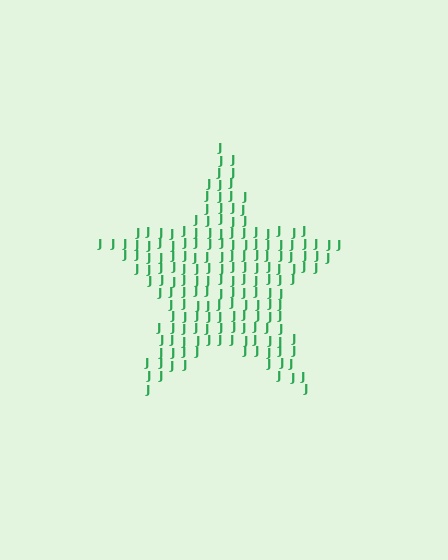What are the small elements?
The small elements are letter J's.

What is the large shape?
The large shape is a star.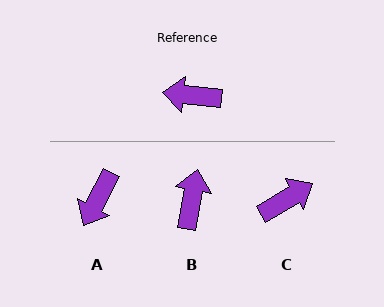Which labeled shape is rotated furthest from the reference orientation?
C, about 143 degrees away.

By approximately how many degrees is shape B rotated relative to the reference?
Approximately 94 degrees clockwise.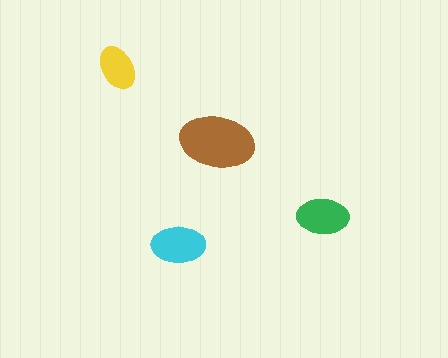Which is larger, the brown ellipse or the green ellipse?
The brown one.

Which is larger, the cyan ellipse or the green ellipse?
The cyan one.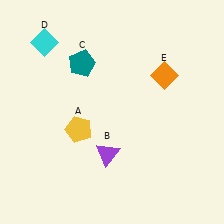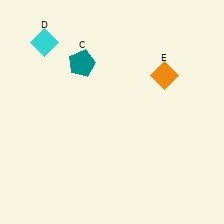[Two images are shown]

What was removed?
The purple triangle (B), the yellow pentagon (A) were removed in Image 2.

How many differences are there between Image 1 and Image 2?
There are 2 differences between the two images.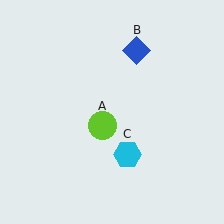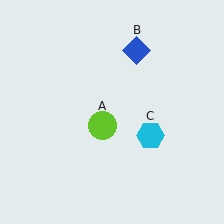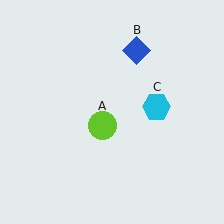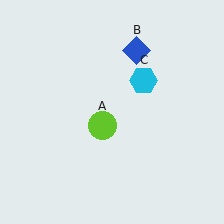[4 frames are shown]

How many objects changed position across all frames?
1 object changed position: cyan hexagon (object C).